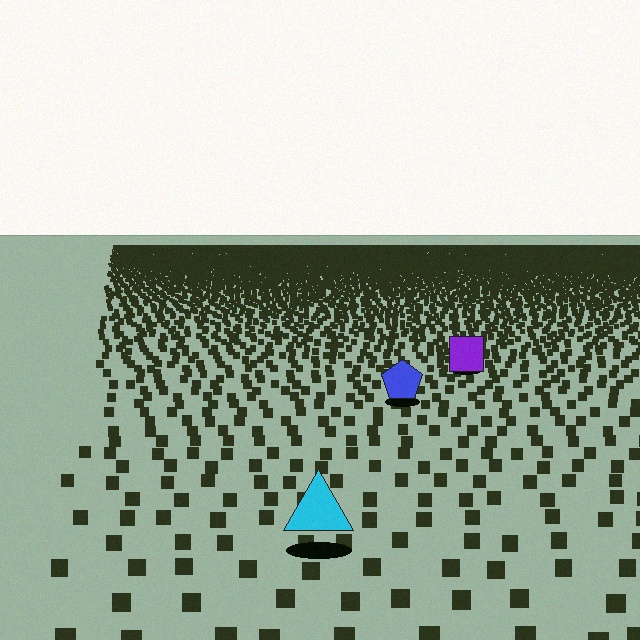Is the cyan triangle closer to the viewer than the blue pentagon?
Yes. The cyan triangle is closer — you can tell from the texture gradient: the ground texture is coarser near it.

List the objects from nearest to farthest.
From nearest to farthest: the cyan triangle, the blue pentagon, the purple square.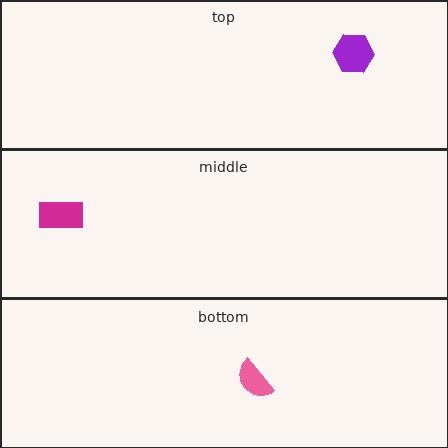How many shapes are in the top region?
1.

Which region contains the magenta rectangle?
The middle region.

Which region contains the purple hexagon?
The top region.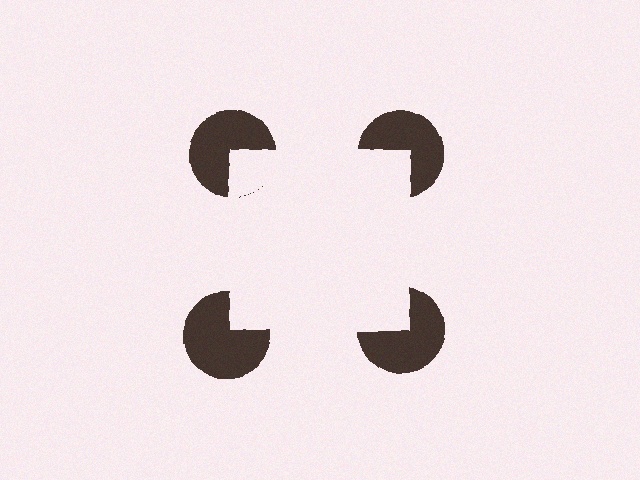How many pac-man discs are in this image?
There are 4 — one at each vertex of the illusory square.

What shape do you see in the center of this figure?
An illusory square — its edges are inferred from the aligned wedge cuts in the pac-man discs, not physically drawn.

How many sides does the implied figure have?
4 sides.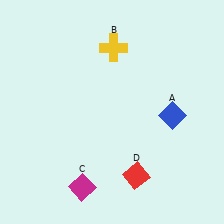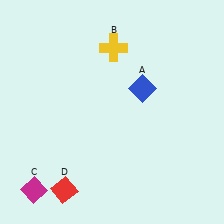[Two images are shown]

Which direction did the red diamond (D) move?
The red diamond (D) moved left.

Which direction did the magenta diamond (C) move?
The magenta diamond (C) moved left.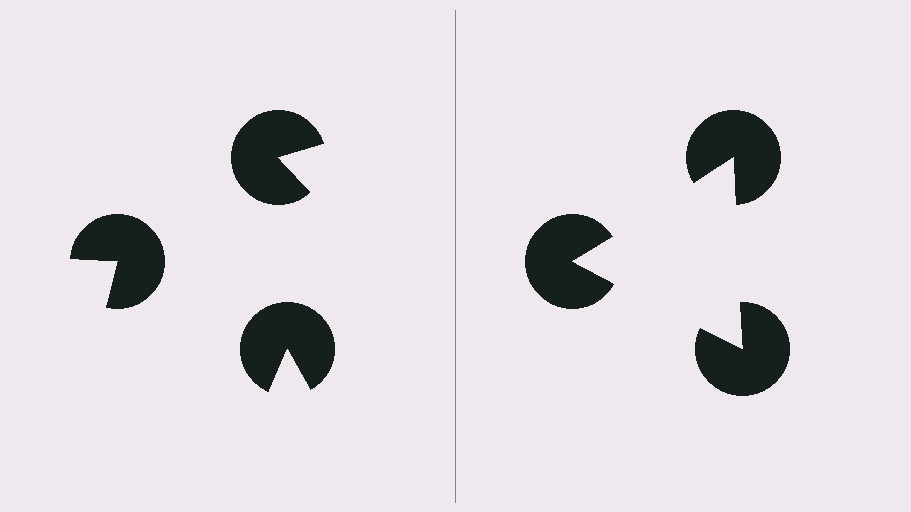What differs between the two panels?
The pac-man discs are positioned identically on both sides; only the wedge orientations differ. On the right they align to a triangle; on the left they are misaligned.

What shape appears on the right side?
An illusory triangle.